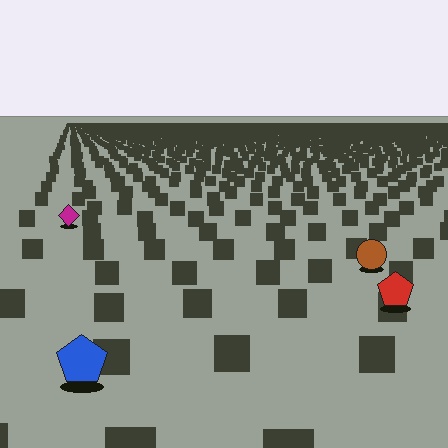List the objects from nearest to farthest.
From nearest to farthest: the blue pentagon, the red pentagon, the brown circle, the magenta diamond.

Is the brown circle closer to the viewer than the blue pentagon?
No. The blue pentagon is closer — you can tell from the texture gradient: the ground texture is coarser near it.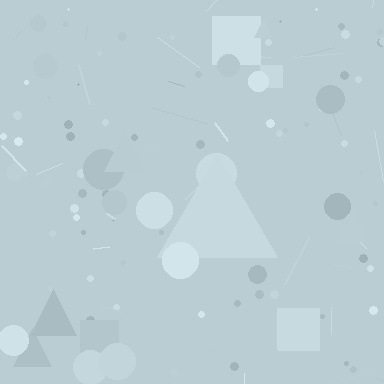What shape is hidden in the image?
A triangle is hidden in the image.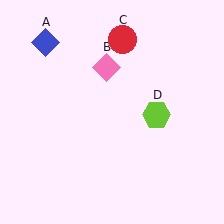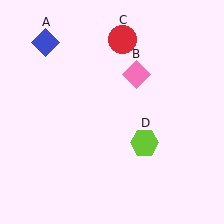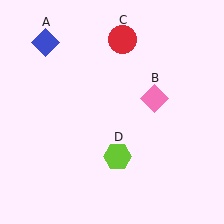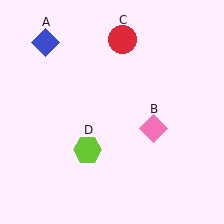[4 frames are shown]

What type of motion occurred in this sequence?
The pink diamond (object B), lime hexagon (object D) rotated clockwise around the center of the scene.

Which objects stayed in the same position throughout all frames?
Blue diamond (object A) and red circle (object C) remained stationary.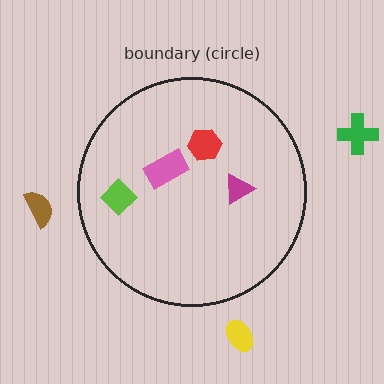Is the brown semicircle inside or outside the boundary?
Outside.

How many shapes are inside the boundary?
4 inside, 3 outside.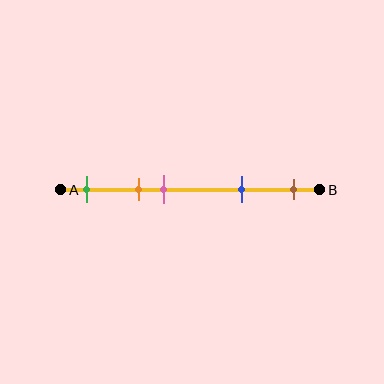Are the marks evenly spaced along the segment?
No, the marks are not evenly spaced.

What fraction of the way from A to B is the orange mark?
The orange mark is approximately 30% (0.3) of the way from A to B.